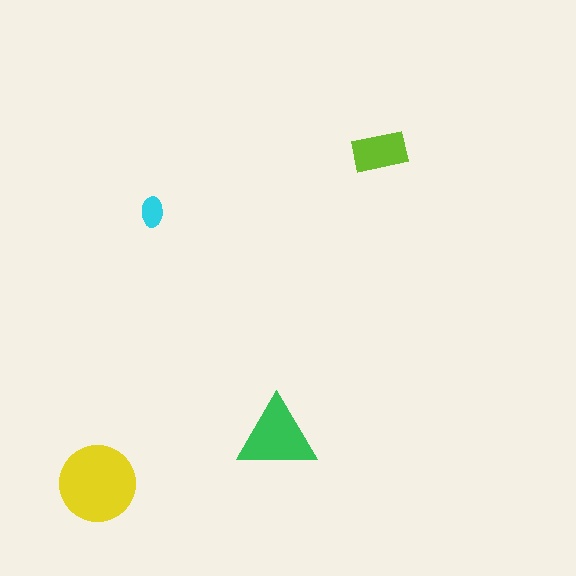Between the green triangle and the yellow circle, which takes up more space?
The yellow circle.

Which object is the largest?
The yellow circle.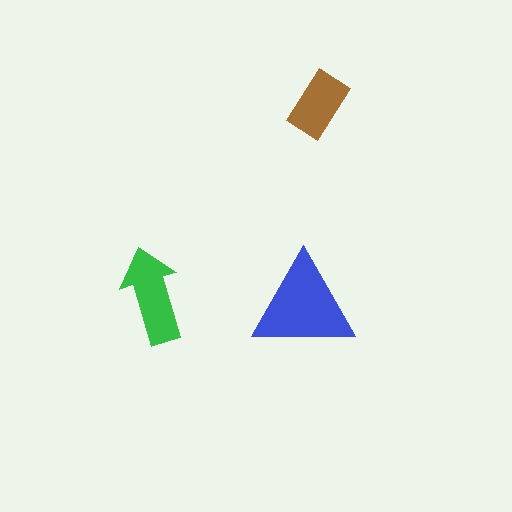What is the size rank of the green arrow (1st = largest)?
2nd.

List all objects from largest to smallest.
The blue triangle, the green arrow, the brown rectangle.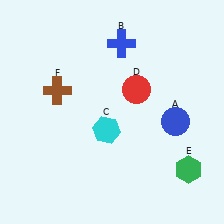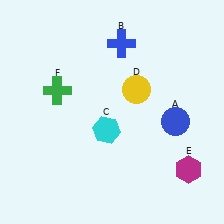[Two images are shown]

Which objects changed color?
D changed from red to yellow. E changed from green to magenta. F changed from brown to green.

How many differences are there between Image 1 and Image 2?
There are 3 differences between the two images.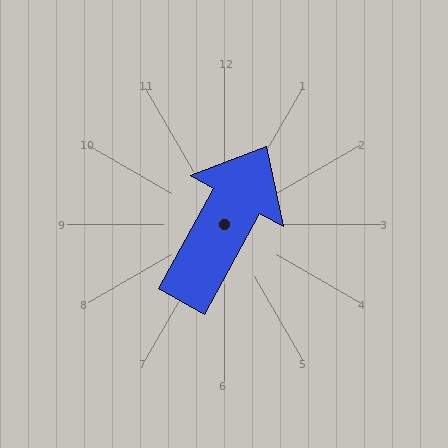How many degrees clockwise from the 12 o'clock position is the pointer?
Approximately 29 degrees.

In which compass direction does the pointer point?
Northeast.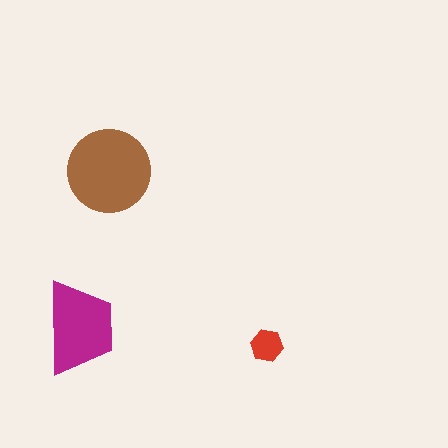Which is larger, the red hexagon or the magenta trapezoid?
The magenta trapezoid.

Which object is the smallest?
The red hexagon.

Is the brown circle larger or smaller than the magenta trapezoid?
Larger.